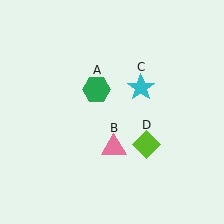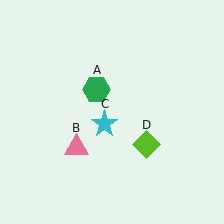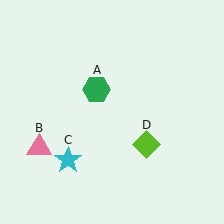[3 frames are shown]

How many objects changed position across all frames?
2 objects changed position: pink triangle (object B), cyan star (object C).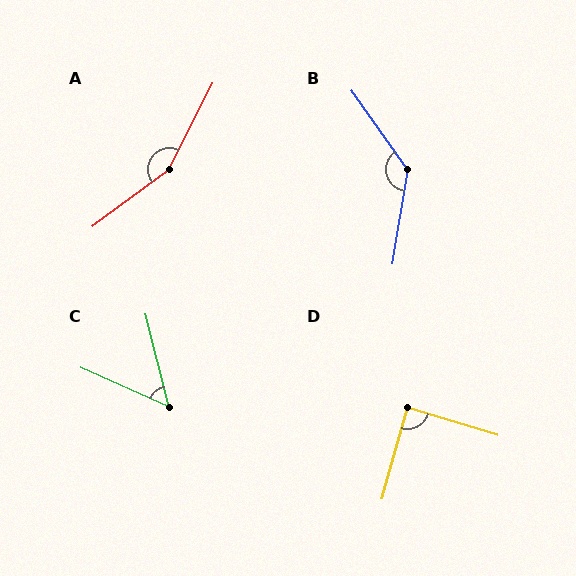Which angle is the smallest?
C, at approximately 52 degrees.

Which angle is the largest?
A, at approximately 153 degrees.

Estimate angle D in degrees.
Approximately 89 degrees.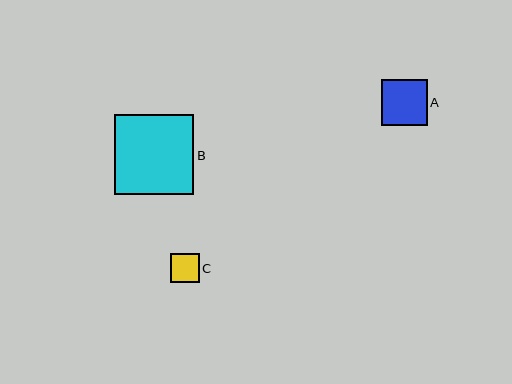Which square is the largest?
Square B is the largest with a size of approximately 80 pixels.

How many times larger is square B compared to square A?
Square B is approximately 1.7 times the size of square A.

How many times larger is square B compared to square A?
Square B is approximately 1.7 times the size of square A.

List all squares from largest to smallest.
From largest to smallest: B, A, C.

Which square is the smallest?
Square C is the smallest with a size of approximately 28 pixels.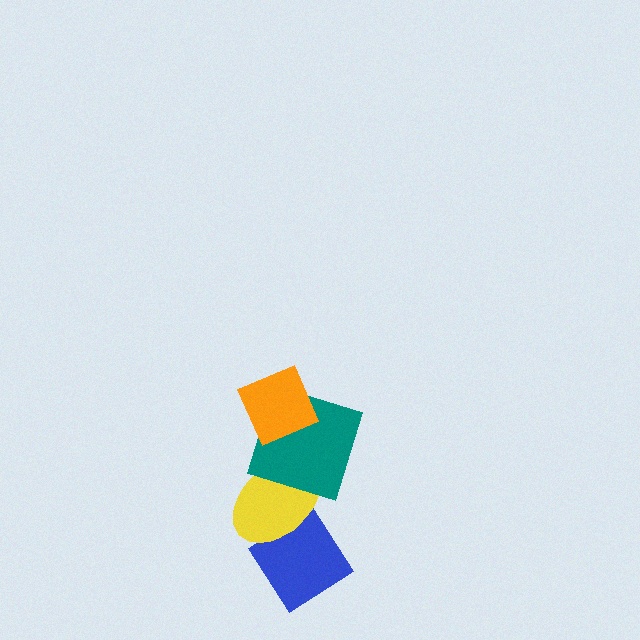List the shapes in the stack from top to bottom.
From top to bottom: the orange diamond, the teal square, the yellow ellipse, the blue diamond.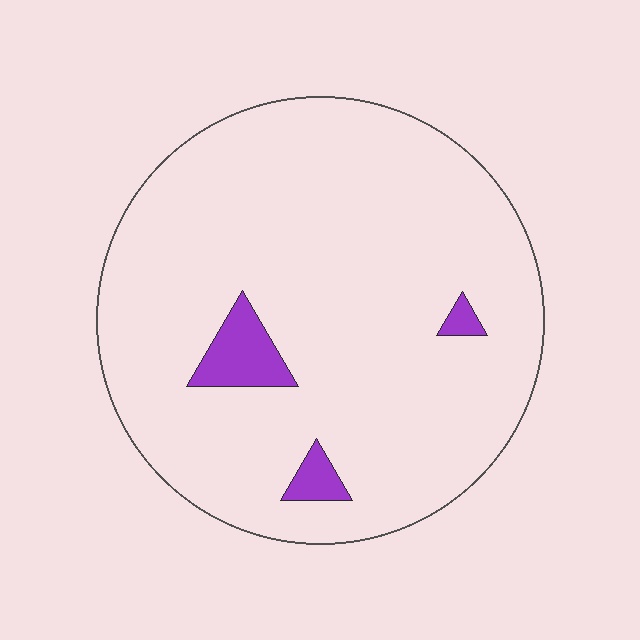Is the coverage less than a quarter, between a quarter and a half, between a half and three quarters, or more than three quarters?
Less than a quarter.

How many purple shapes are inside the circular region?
3.